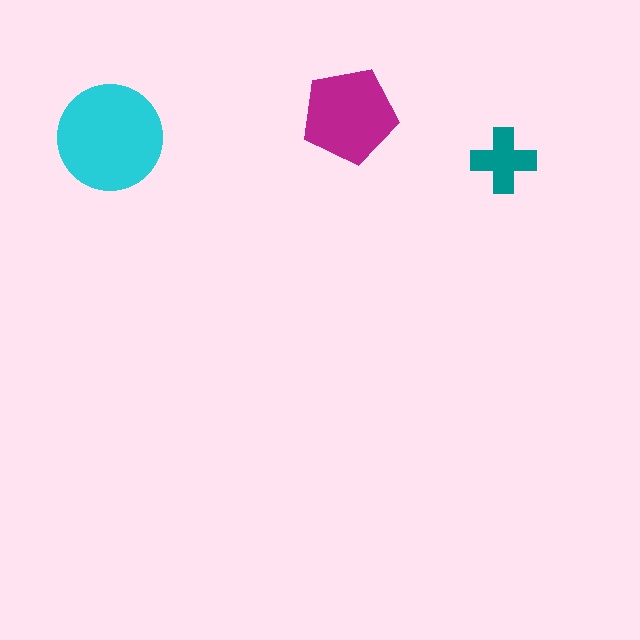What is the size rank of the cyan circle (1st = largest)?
1st.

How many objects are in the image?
There are 3 objects in the image.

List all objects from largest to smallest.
The cyan circle, the magenta pentagon, the teal cross.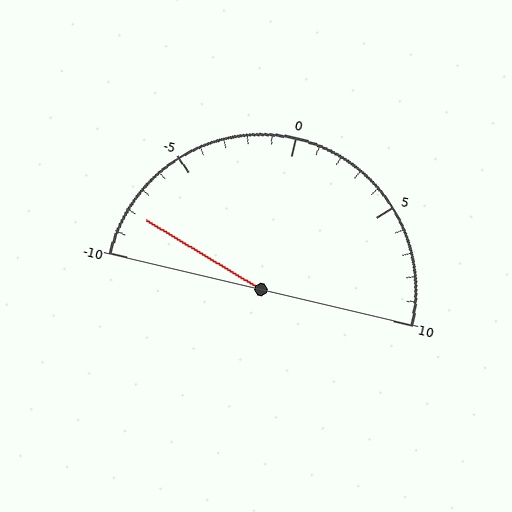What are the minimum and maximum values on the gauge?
The gauge ranges from -10 to 10.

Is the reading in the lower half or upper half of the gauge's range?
The reading is in the lower half of the range (-10 to 10).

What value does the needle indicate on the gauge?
The needle indicates approximately -8.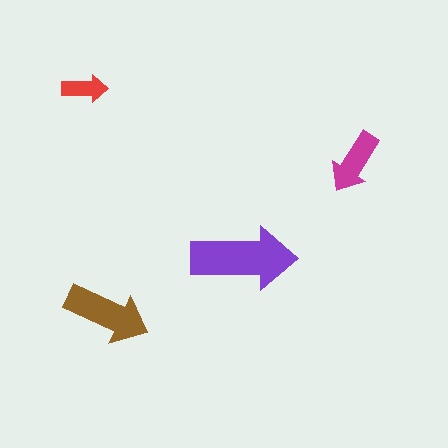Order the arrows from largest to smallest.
the purple one, the brown one, the magenta one, the red one.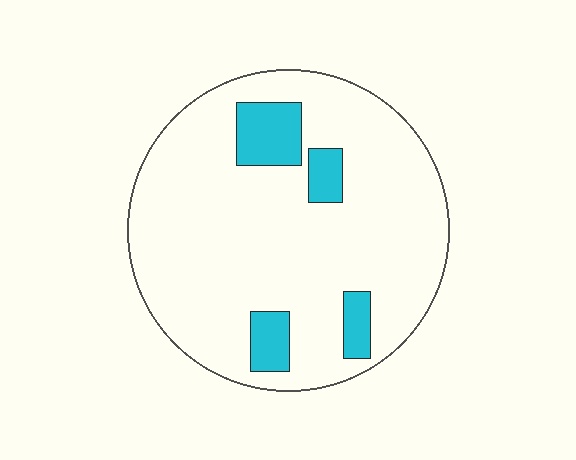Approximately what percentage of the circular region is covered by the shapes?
Approximately 15%.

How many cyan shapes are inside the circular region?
4.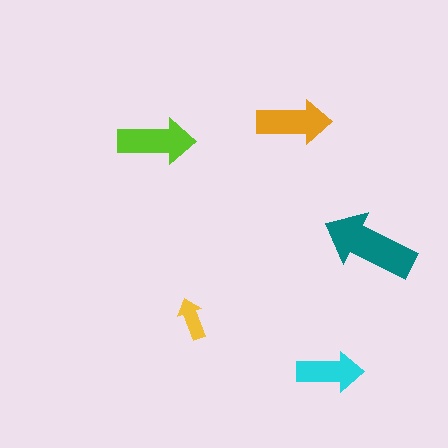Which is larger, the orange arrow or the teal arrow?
The teal one.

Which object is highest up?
The orange arrow is topmost.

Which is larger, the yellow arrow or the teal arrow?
The teal one.